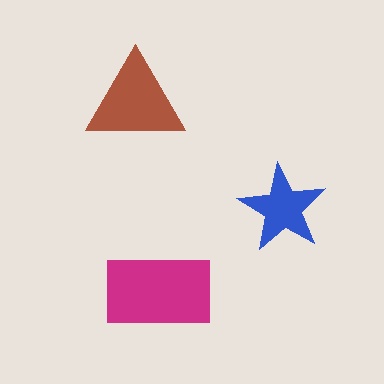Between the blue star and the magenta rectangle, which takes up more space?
The magenta rectangle.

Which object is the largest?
The magenta rectangle.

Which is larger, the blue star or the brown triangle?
The brown triangle.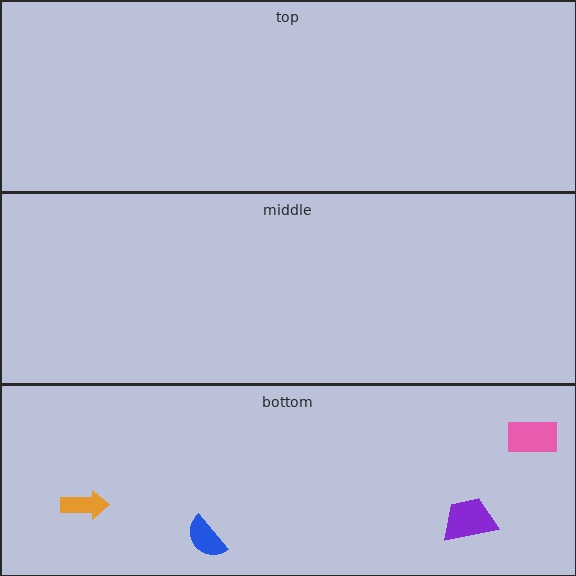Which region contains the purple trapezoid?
The bottom region.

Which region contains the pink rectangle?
The bottom region.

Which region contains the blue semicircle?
The bottom region.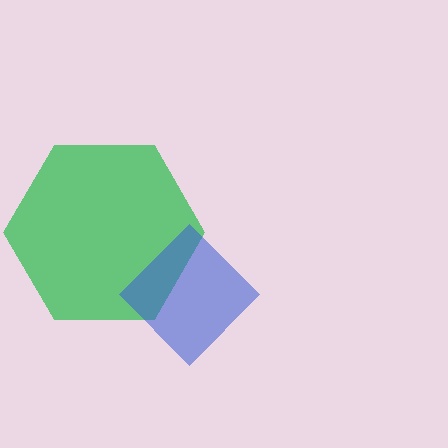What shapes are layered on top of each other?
The layered shapes are: a green hexagon, a blue diamond.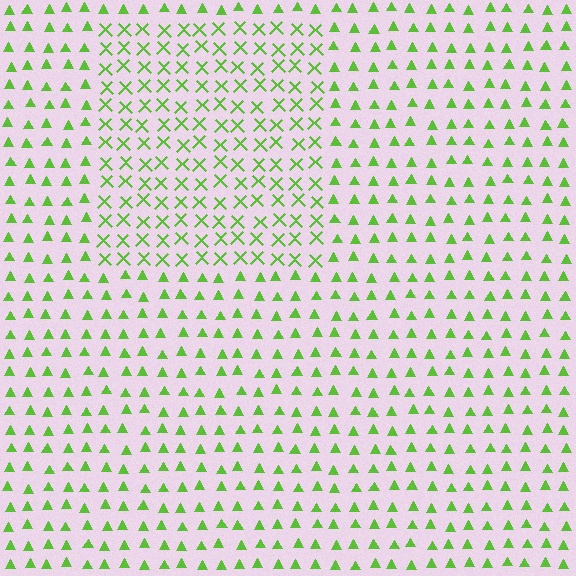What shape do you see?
I see a rectangle.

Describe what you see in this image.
The image is filled with small lime elements arranged in a uniform grid. A rectangle-shaped region contains X marks, while the surrounding area contains triangles. The boundary is defined purely by the change in element shape.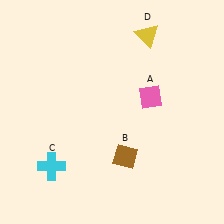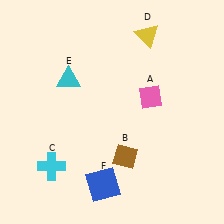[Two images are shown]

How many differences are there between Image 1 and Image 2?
There are 2 differences between the two images.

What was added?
A cyan triangle (E), a blue square (F) were added in Image 2.